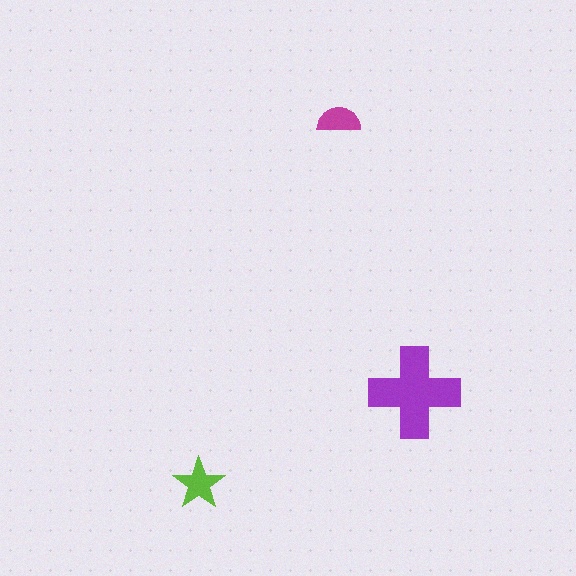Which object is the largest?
The purple cross.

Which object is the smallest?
The magenta semicircle.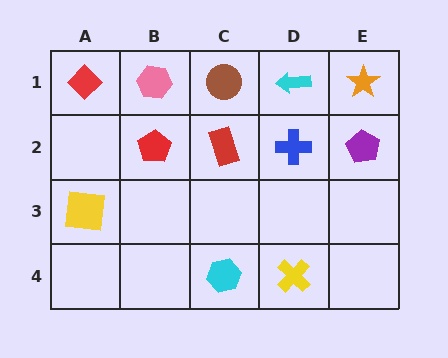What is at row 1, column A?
A red diamond.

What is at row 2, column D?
A blue cross.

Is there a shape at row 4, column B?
No, that cell is empty.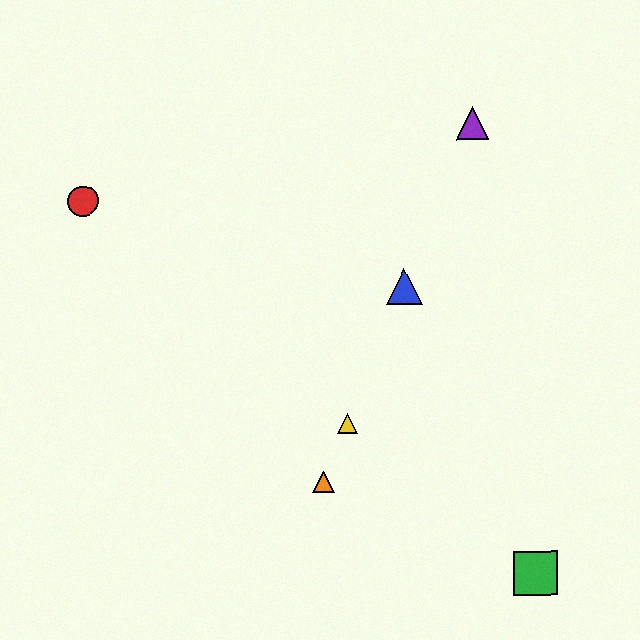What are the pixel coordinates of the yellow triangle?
The yellow triangle is at (348, 424).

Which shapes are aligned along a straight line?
The blue triangle, the yellow triangle, the purple triangle, the orange triangle are aligned along a straight line.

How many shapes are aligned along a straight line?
4 shapes (the blue triangle, the yellow triangle, the purple triangle, the orange triangle) are aligned along a straight line.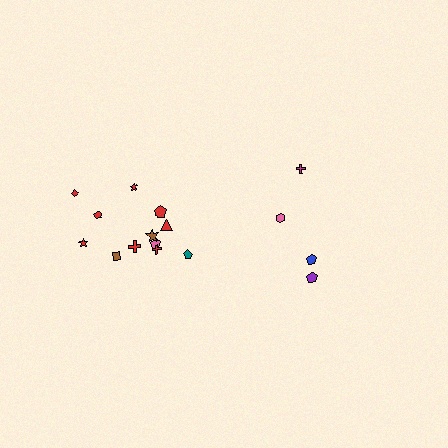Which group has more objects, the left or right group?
The left group.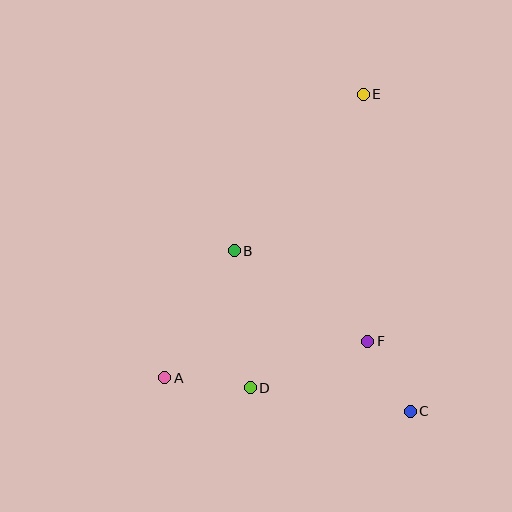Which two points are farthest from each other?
Points A and E are farthest from each other.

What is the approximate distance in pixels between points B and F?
The distance between B and F is approximately 161 pixels.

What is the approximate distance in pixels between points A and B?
The distance between A and B is approximately 145 pixels.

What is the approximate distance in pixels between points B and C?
The distance between B and C is approximately 238 pixels.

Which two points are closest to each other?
Points C and F are closest to each other.